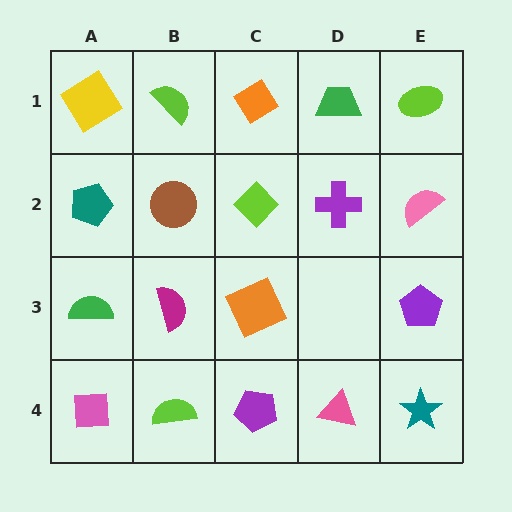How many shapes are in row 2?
5 shapes.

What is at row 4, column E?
A teal star.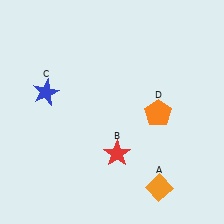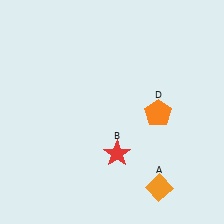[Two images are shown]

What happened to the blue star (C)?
The blue star (C) was removed in Image 2. It was in the top-left area of Image 1.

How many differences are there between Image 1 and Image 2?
There is 1 difference between the two images.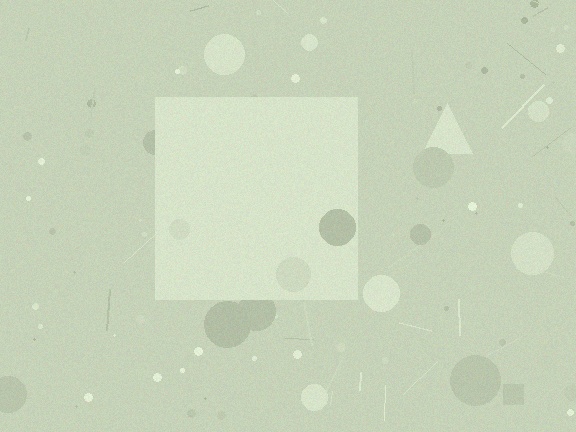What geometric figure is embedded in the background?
A square is embedded in the background.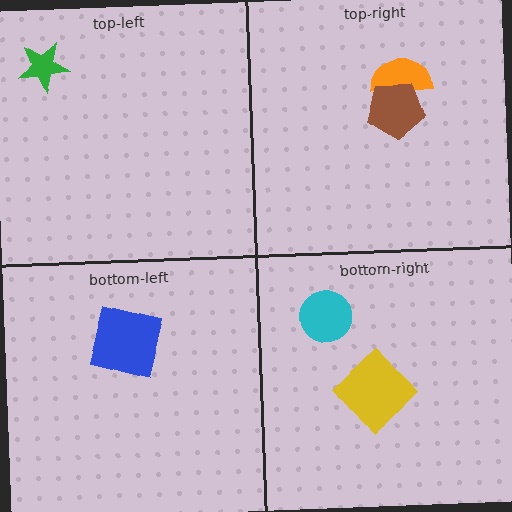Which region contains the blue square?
The bottom-left region.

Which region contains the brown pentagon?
The top-right region.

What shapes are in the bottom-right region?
The yellow diamond, the cyan circle.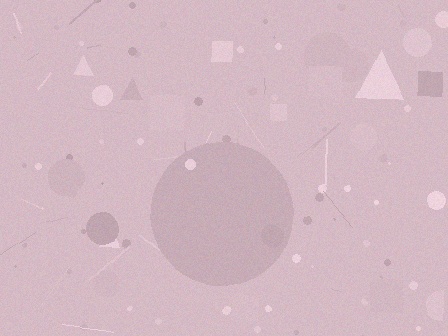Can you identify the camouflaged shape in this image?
The camouflaged shape is a circle.